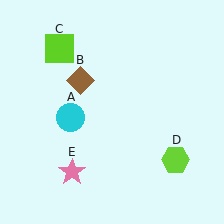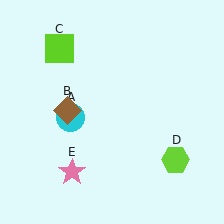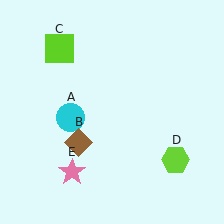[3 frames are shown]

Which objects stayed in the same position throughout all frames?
Cyan circle (object A) and lime square (object C) and lime hexagon (object D) and pink star (object E) remained stationary.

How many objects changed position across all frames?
1 object changed position: brown diamond (object B).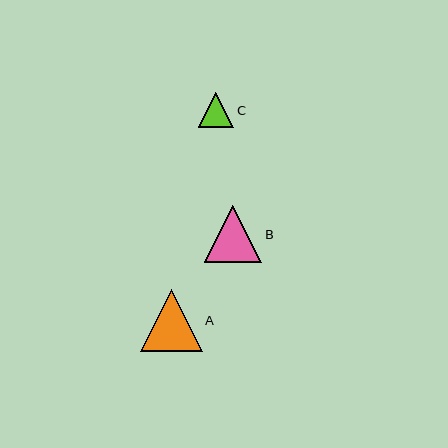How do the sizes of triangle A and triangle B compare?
Triangle A and triangle B are approximately the same size.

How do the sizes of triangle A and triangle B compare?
Triangle A and triangle B are approximately the same size.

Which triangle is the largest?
Triangle A is the largest with a size of approximately 62 pixels.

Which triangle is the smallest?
Triangle C is the smallest with a size of approximately 35 pixels.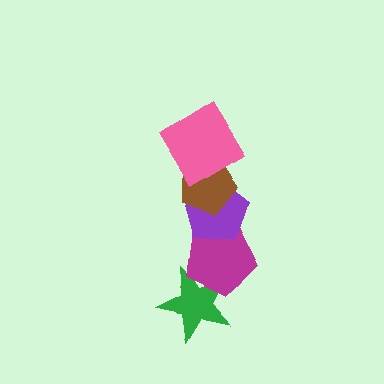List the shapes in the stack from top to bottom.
From top to bottom: the pink diamond, the brown pentagon, the purple pentagon, the magenta pentagon, the green star.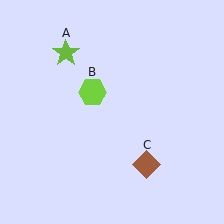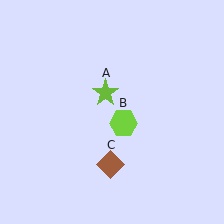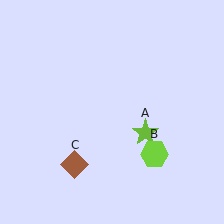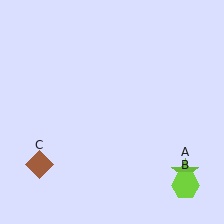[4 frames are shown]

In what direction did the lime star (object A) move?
The lime star (object A) moved down and to the right.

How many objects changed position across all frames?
3 objects changed position: lime star (object A), lime hexagon (object B), brown diamond (object C).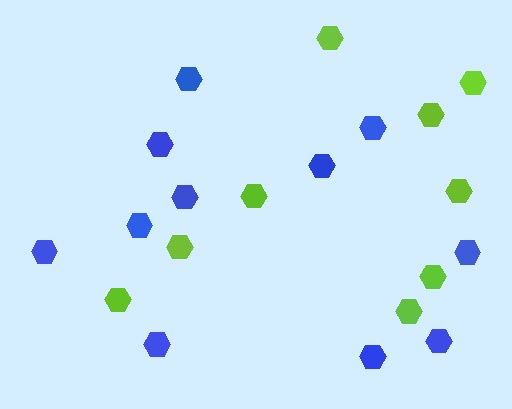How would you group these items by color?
There are 2 groups: one group of lime hexagons (9) and one group of blue hexagons (11).